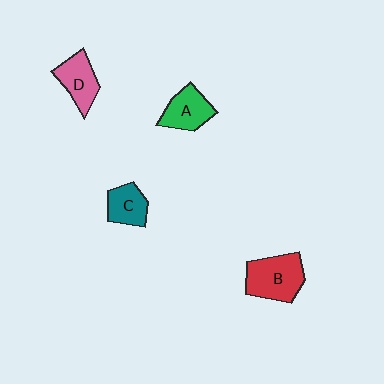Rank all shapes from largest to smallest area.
From largest to smallest: B (red), A (green), D (pink), C (teal).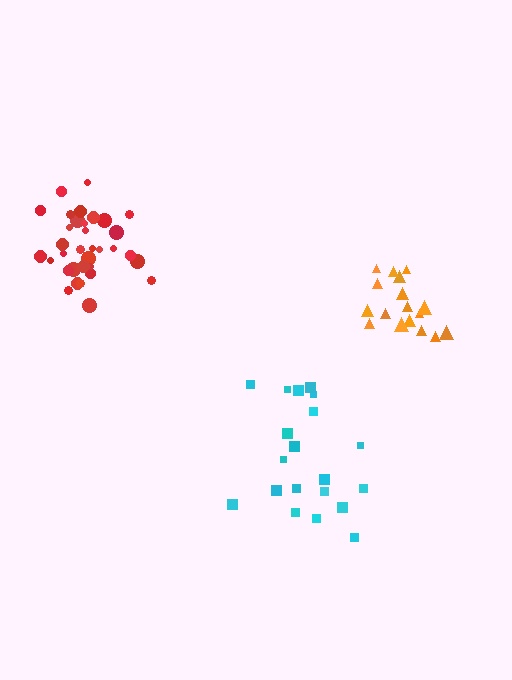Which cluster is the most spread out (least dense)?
Cyan.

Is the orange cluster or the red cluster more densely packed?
Red.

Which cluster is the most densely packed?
Red.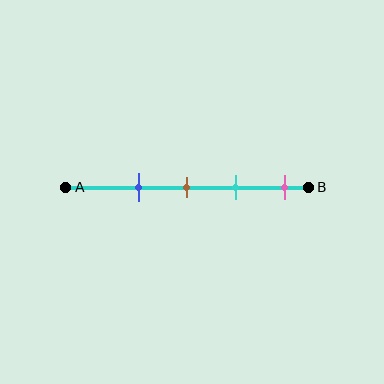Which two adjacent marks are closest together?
The brown and cyan marks are the closest adjacent pair.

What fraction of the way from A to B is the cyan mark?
The cyan mark is approximately 70% (0.7) of the way from A to B.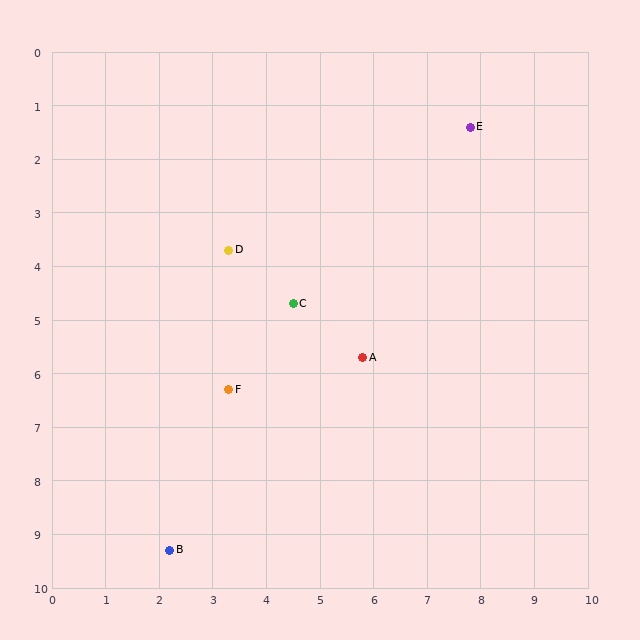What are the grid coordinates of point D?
Point D is at approximately (3.3, 3.7).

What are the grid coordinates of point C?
Point C is at approximately (4.5, 4.7).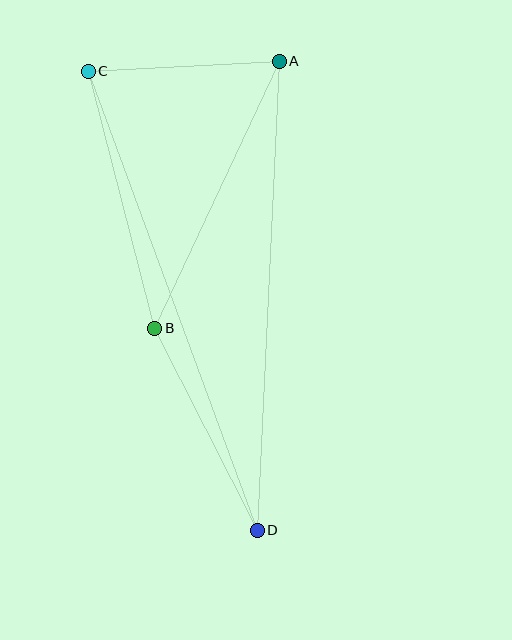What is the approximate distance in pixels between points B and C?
The distance between B and C is approximately 266 pixels.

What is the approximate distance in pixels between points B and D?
The distance between B and D is approximately 226 pixels.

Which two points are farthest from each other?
Points C and D are farthest from each other.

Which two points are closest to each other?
Points A and C are closest to each other.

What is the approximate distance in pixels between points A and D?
The distance between A and D is approximately 470 pixels.